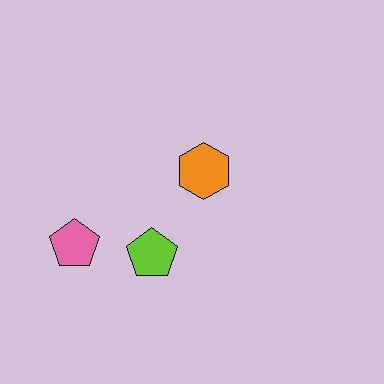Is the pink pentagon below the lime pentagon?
No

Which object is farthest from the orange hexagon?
The pink pentagon is farthest from the orange hexagon.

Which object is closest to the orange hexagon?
The lime pentagon is closest to the orange hexagon.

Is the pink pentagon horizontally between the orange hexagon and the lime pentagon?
No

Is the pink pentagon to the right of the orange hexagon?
No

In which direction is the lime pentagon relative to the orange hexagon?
The lime pentagon is below the orange hexagon.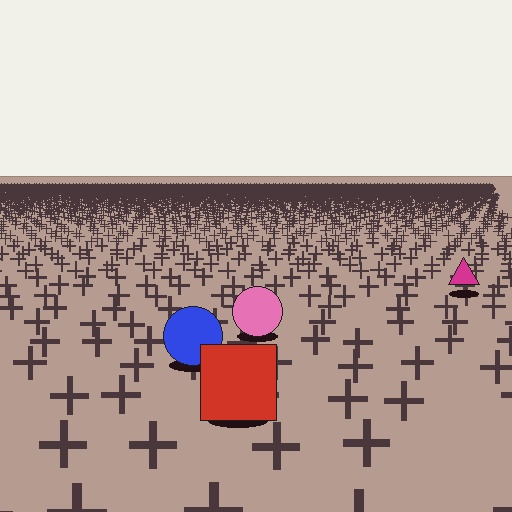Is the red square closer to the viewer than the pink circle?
Yes. The red square is closer — you can tell from the texture gradient: the ground texture is coarser near it.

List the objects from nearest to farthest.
From nearest to farthest: the red square, the blue circle, the pink circle, the magenta triangle.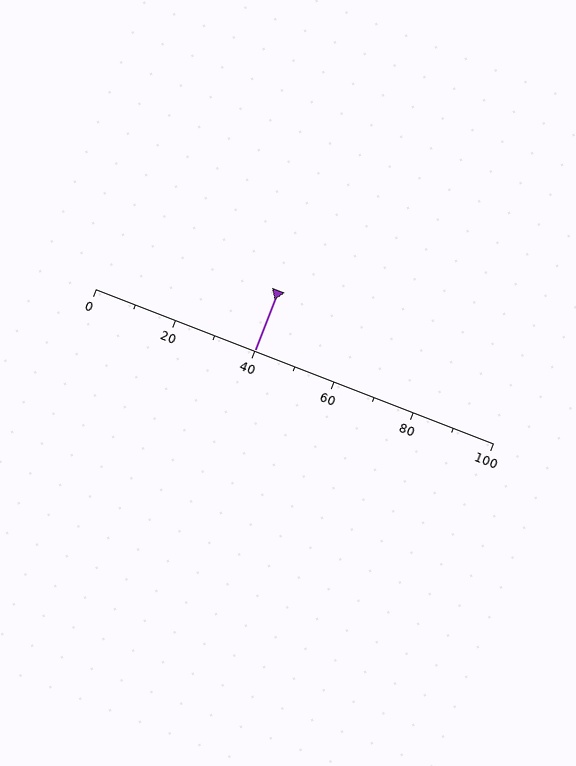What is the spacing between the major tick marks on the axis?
The major ticks are spaced 20 apart.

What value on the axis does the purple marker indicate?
The marker indicates approximately 40.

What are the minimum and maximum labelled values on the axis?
The axis runs from 0 to 100.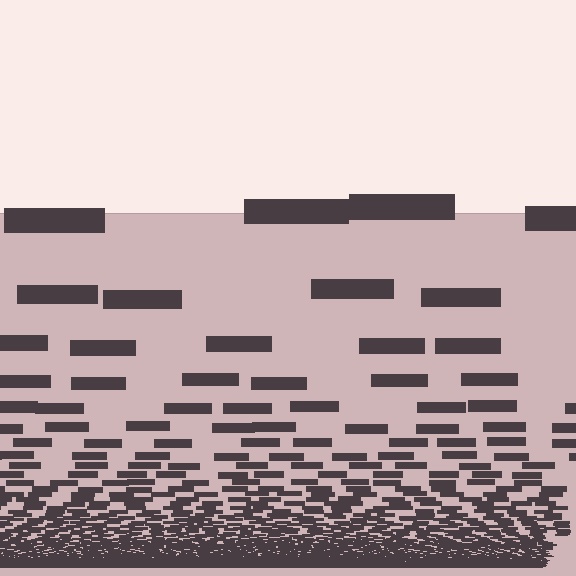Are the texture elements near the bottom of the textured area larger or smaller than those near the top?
Smaller. The gradient is inverted — elements near the bottom are smaller and denser.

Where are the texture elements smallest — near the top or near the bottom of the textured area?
Near the bottom.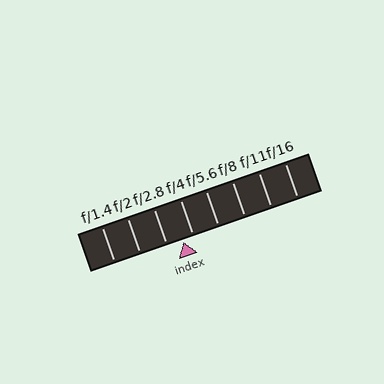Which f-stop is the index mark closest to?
The index mark is closest to f/4.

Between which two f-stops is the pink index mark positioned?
The index mark is between f/2.8 and f/4.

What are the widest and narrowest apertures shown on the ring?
The widest aperture shown is f/1.4 and the narrowest is f/16.